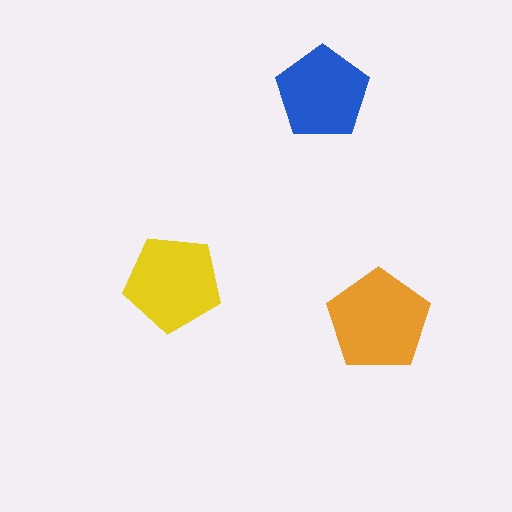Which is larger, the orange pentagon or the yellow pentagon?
The orange one.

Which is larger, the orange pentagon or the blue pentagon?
The orange one.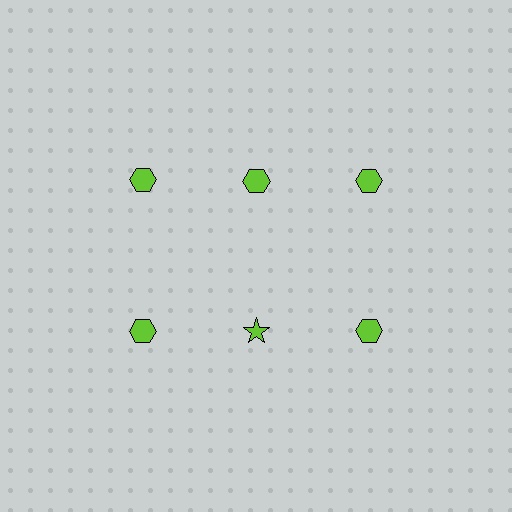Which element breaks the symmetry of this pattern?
The lime star in the second row, second from left column breaks the symmetry. All other shapes are lime hexagons.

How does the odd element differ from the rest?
It has a different shape: star instead of hexagon.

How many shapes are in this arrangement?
There are 6 shapes arranged in a grid pattern.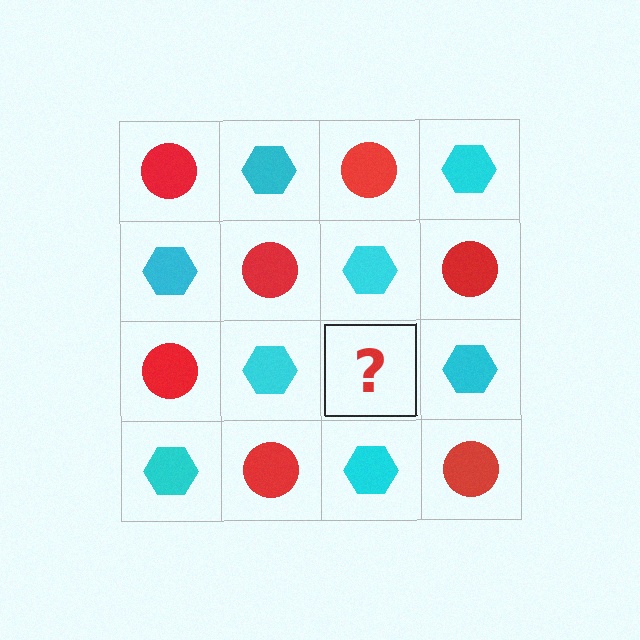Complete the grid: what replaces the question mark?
The question mark should be replaced with a red circle.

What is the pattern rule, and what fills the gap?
The rule is that it alternates red circle and cyan hexagon in a checkerboard pattern. The gap should be filled with a red circle.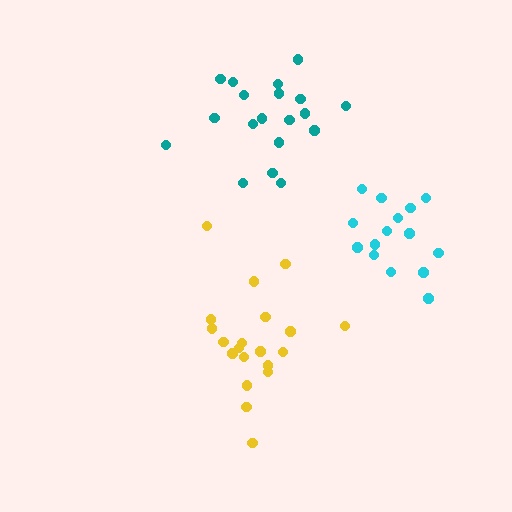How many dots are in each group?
Group 1: 19 dots, Group 2: 20 dots, Group 3: 15 dots (54 total).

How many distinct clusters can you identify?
There are 3 distinct clusters.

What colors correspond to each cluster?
The clusters are colored: teal, yellow, cyan.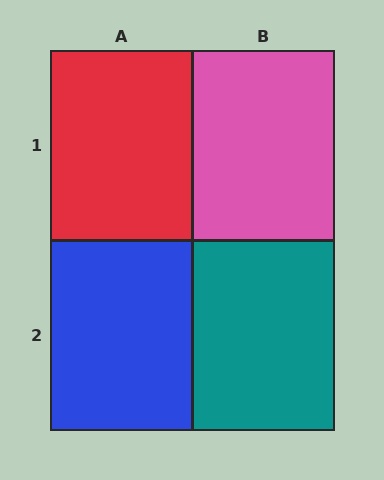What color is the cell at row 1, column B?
Pink.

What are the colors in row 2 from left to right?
Blue, teal.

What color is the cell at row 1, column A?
Red.